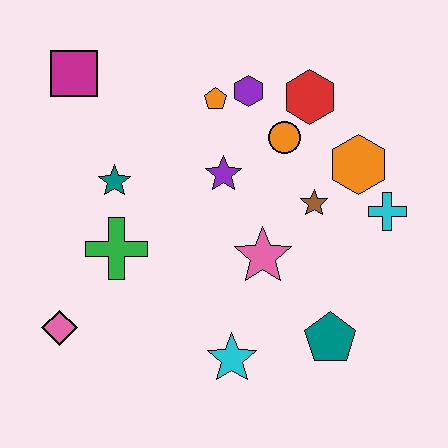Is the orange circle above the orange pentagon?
No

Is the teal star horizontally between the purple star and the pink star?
No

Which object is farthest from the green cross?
The cyan cross is farthest from the green cross.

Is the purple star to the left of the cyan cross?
Yes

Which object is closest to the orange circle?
The red hexagon is closest to the orange circle.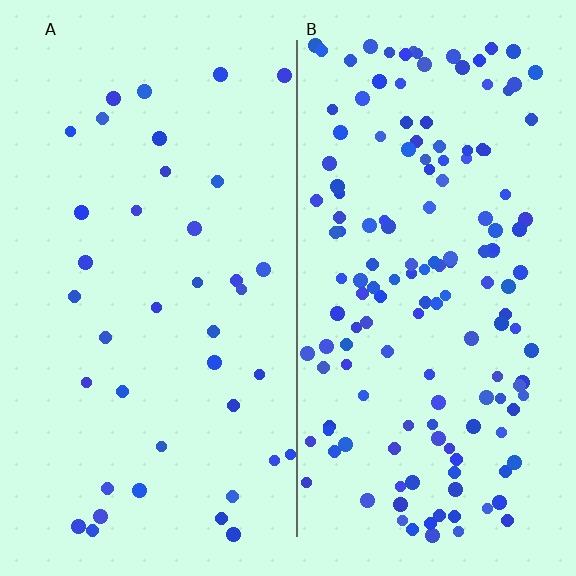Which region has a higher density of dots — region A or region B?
B (the right).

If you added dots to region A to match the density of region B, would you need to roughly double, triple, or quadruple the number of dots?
Approximately quadruple.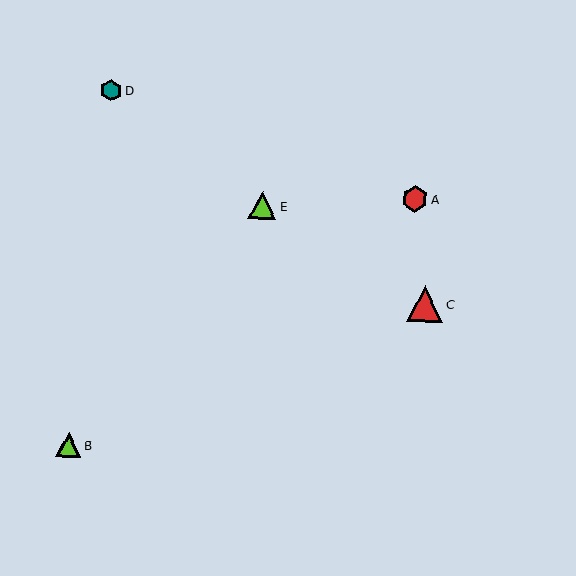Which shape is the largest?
The red triangle (labeled C) is the largest.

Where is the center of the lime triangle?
The center of the lime triangle is at (263, 205).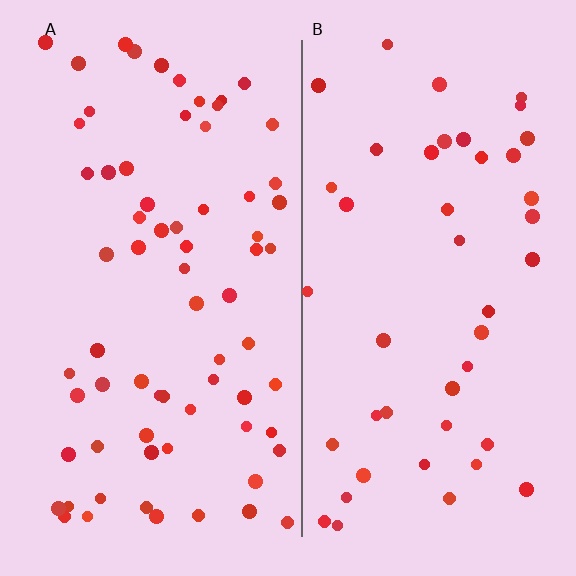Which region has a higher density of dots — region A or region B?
A (the left).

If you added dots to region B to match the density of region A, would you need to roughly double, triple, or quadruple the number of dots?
Approximately double.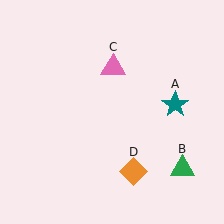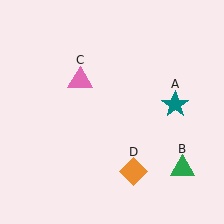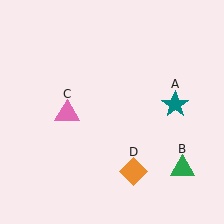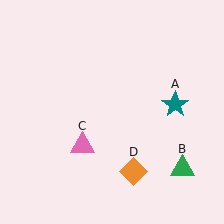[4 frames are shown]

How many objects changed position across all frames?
1 object changed position: pink triangle (object C).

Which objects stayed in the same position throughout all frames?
Teal star (object A) and green triangle (object B) and orange diamond (object D) remained stationary.